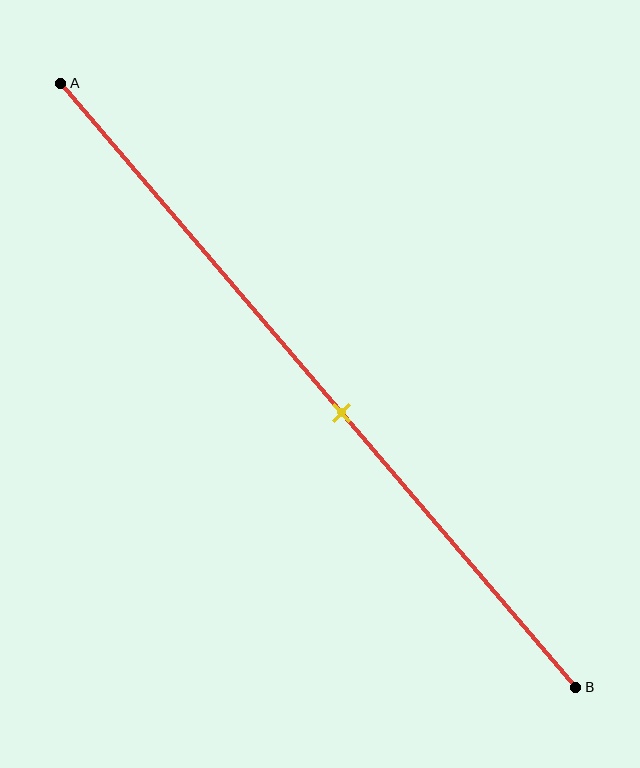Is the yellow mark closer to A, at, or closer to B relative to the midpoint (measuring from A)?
The yellow mark is closer to point B than the midpoint of segment AB.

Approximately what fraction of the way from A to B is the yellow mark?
The yellow mark is approximately 55% of the way from A to B.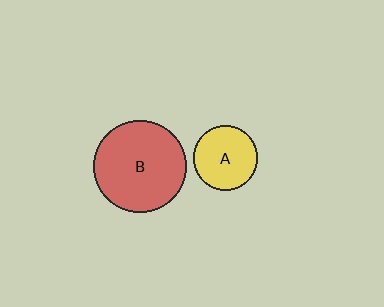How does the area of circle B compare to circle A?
Approximately 2.1 times.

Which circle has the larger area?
Circle B (red).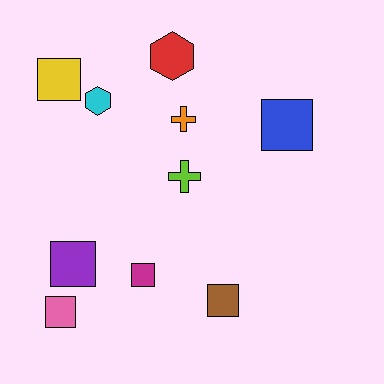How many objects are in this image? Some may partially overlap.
There are 10 objects.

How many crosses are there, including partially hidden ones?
There are 2 crosses.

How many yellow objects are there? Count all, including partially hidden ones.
There is 1 yellow object.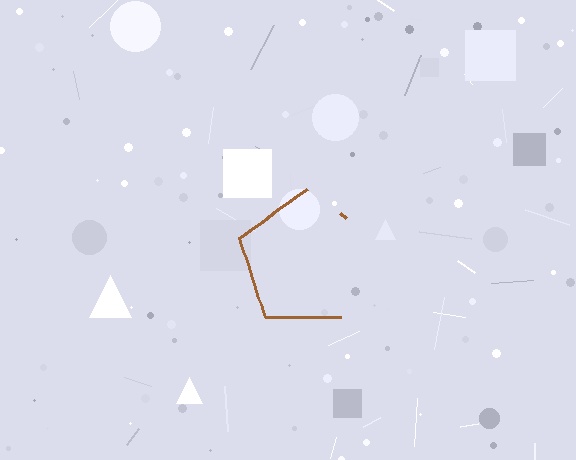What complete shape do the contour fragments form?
The contour fragments form a pentagon.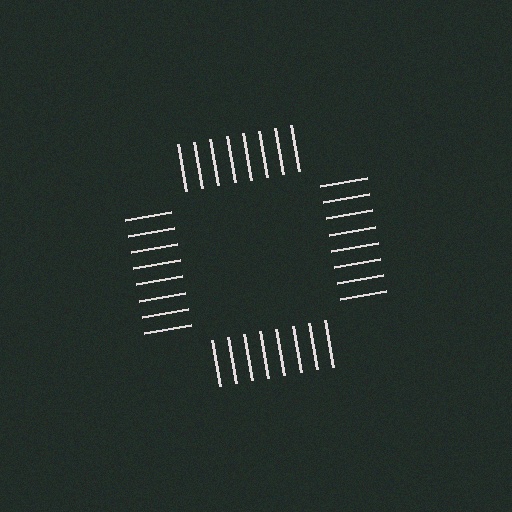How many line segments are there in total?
32 — 8 along each of the 4 edges.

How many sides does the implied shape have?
4 sides — the line-ends trace a square.